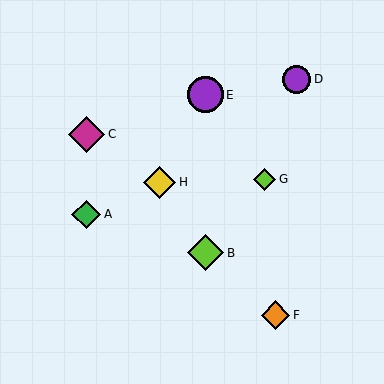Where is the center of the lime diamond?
The center of the lime diamond is at (265, 179).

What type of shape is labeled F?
Shape F is an orange diamond.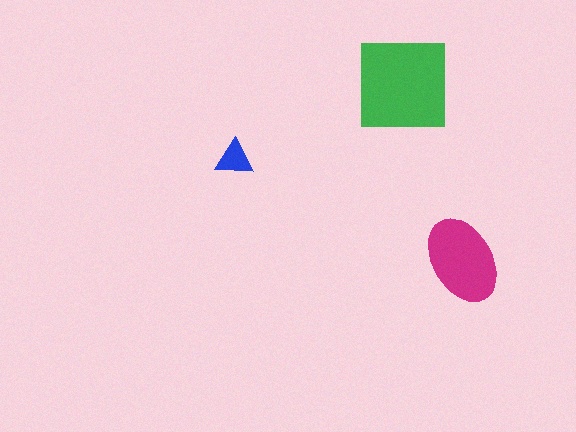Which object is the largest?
The green square.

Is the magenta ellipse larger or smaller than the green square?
Smaller.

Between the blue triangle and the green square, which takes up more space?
The green square.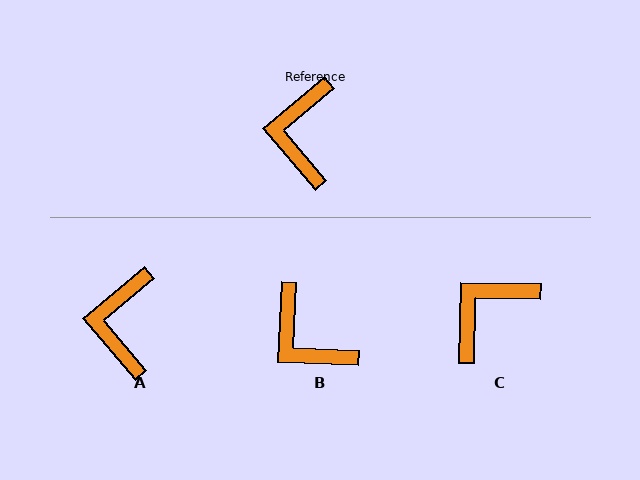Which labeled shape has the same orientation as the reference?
A.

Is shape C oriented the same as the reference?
No, it is off by about 41 degrees.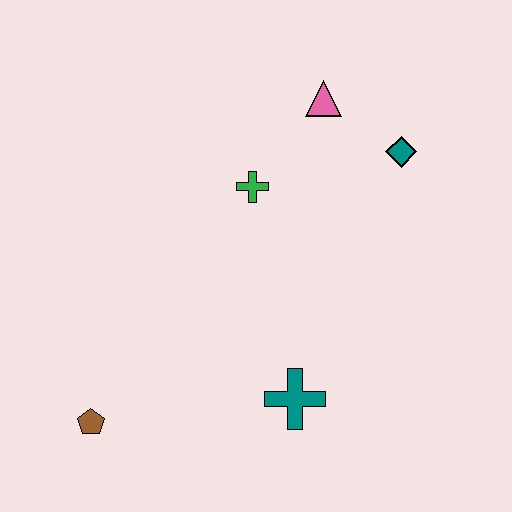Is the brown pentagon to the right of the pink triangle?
No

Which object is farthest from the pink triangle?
The brown pentagon is farthest from the pink triangle.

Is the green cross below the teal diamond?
Yes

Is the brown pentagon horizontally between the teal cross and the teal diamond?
No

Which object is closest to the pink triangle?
The teal diamond is closest to the pink triangle.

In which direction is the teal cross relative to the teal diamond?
The teal cross is below the teal diamond.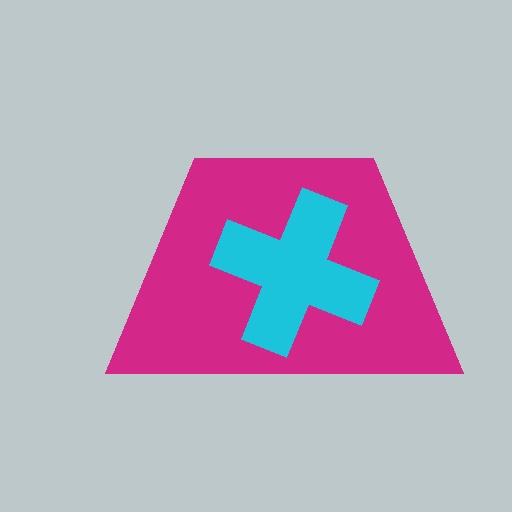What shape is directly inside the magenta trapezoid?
The cyan cross.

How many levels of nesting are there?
2.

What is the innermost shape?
The cyan cross.